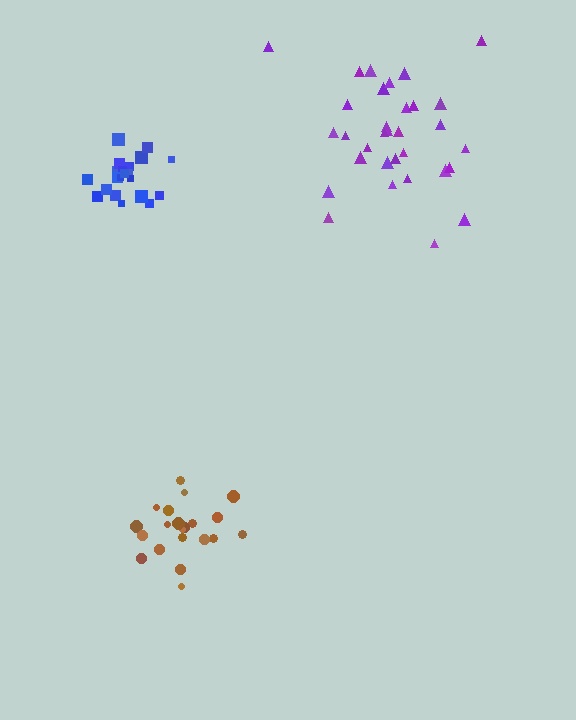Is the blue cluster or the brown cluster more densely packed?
Blue.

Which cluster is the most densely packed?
Blue.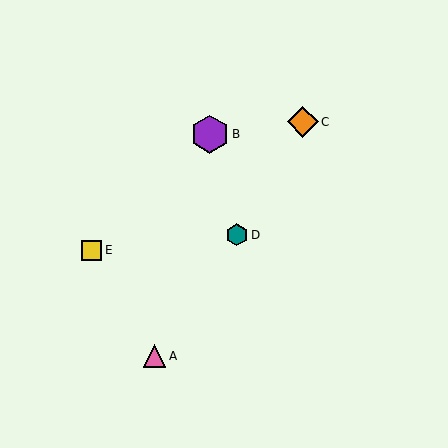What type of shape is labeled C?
Shape C is an orange diamond.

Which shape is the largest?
The purple hexagon (labeled B) is the largest.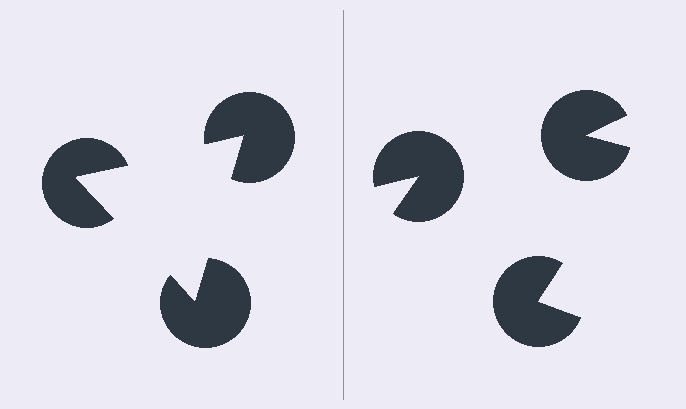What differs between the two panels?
The pac-man discs are positioned identically on both sides; only the wedge orientations differ. On the left they align to a triangle; on the right they are misaligned.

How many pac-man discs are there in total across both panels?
6 — 3 on each side.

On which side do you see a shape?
An illusory triangle appears on the left side. On the right side the wedge cuts are rotated, so no coherent shape forms.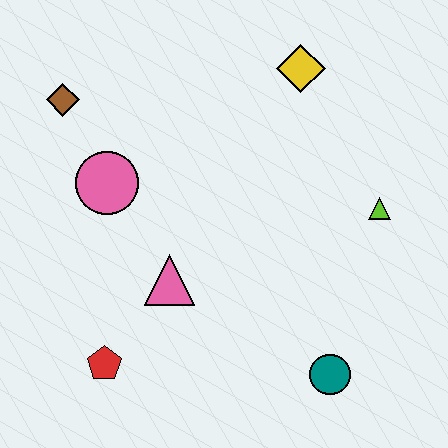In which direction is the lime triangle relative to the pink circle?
The lime triangle is to the right of the pink circle.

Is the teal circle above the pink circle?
No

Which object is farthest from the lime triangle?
The brown diamond is farthest from the lime triangle.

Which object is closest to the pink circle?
The brown diamond is closest to the pink circle.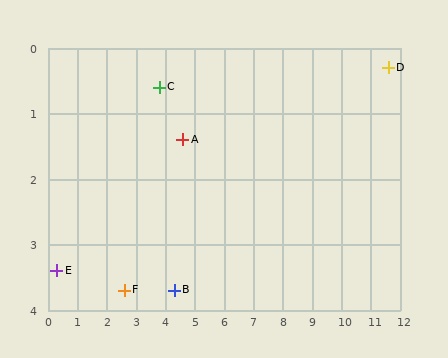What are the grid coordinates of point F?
Point F is at approximately (2.6, 3.7).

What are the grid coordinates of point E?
Point E is at approximately (0.3, 3.4).